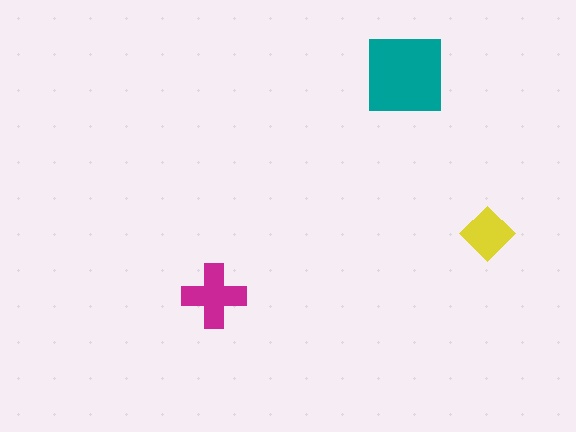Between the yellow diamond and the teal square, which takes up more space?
The teal square.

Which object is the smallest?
The yellow diamond.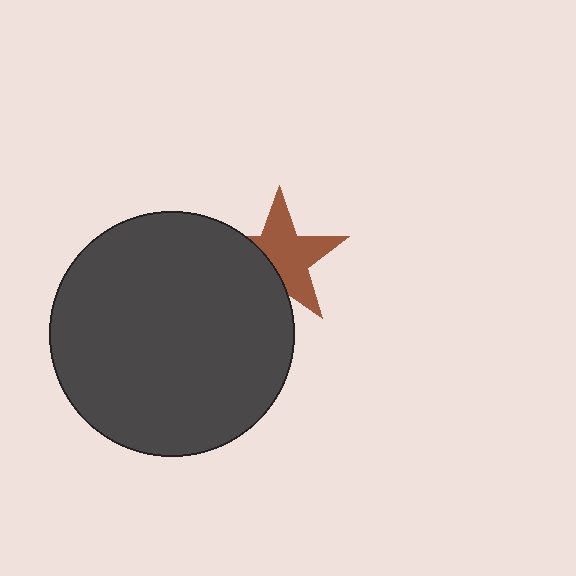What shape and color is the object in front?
The object in front is a dark gray circle.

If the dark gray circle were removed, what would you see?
You would see the complete brown star.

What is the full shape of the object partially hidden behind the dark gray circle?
The partially hidden object is a brown star.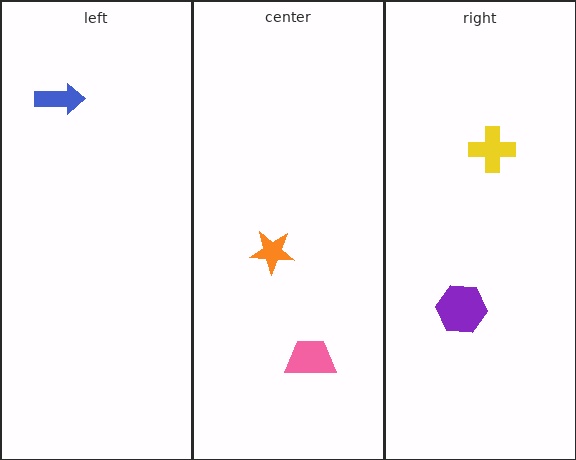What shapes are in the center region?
The orange star, the pink trapezoid.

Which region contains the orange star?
The center region.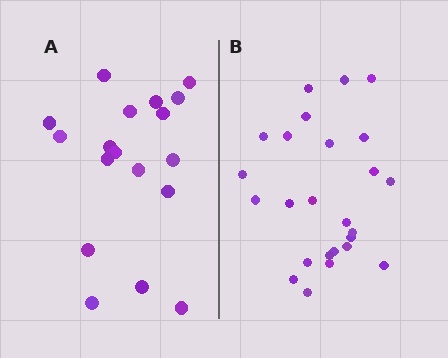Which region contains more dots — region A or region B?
Region B (the right region) has more dots.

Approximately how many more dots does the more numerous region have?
Region B has roughly 8 or so more dots than region A.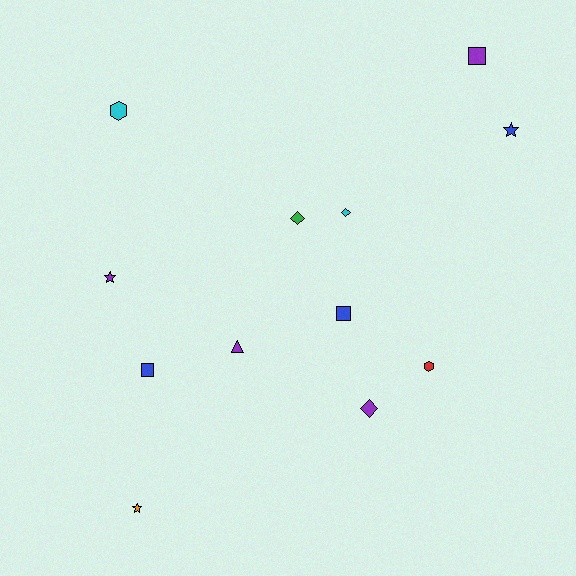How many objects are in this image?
There are 12 objects.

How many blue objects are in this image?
There are 3 blue objects.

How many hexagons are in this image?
There are 2 hexagons.